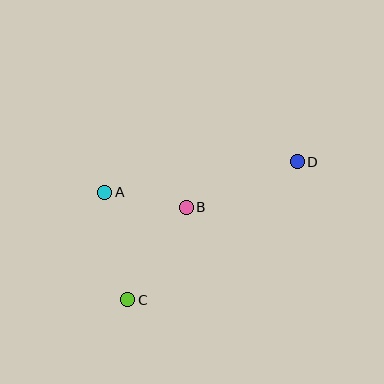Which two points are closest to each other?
Points A and B are closest to each other.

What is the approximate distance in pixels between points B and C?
The distance between B and C is approximately 109 pixels.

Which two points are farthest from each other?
Points C and D are farthest from each other.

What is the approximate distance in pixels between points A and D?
The distance between A and D is approximately 194 pixels.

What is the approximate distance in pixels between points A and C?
The distance between A and C is approximately 110 pixels.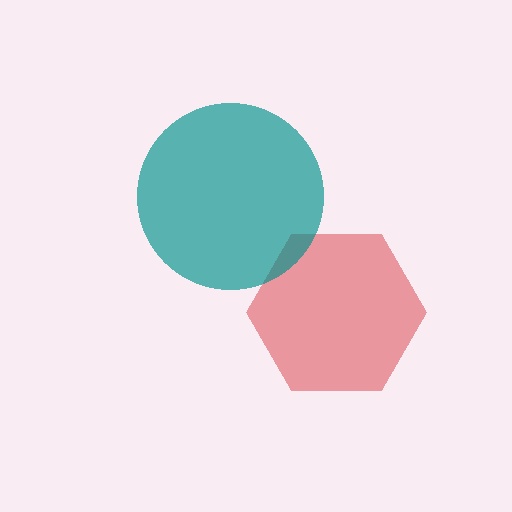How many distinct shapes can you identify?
There are 2 distinct shapes: a red hexagon, a teal circle.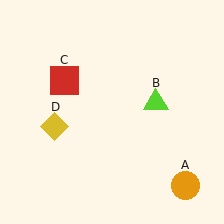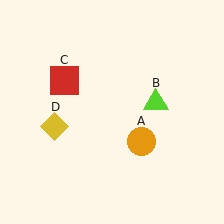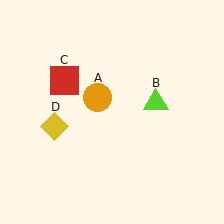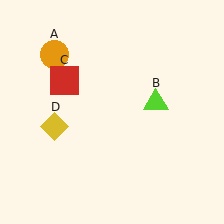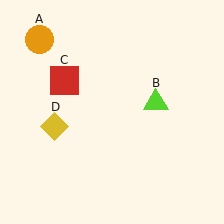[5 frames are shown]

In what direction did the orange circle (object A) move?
The orange circle (object A) moved up and to the left.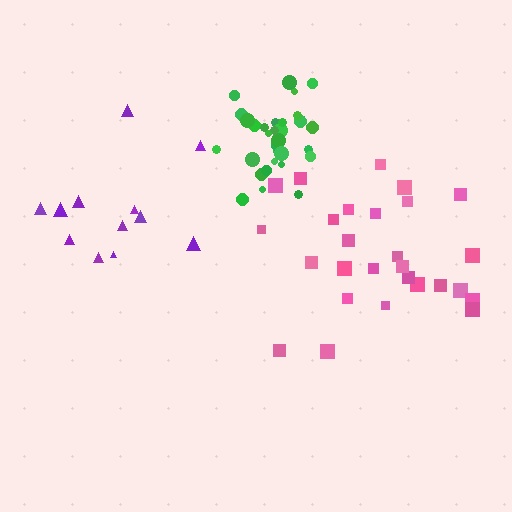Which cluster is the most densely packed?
Green.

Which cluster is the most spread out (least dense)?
Purple.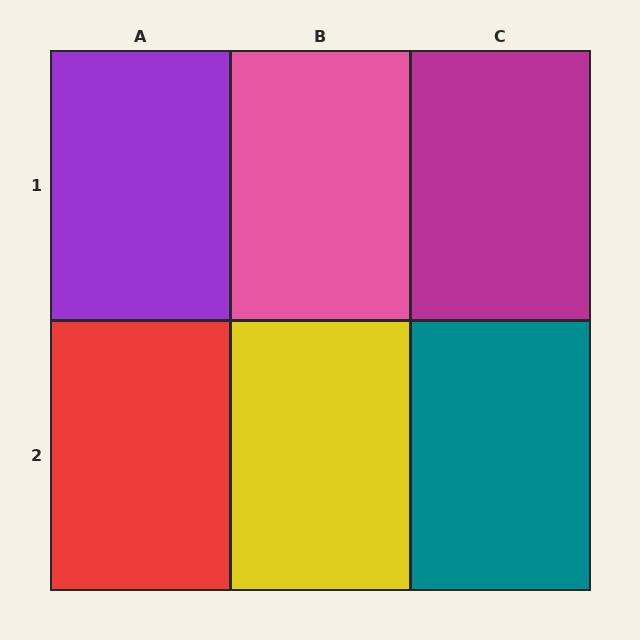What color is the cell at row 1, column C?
Magenta.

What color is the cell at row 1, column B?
Pink.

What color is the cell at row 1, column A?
Purple.